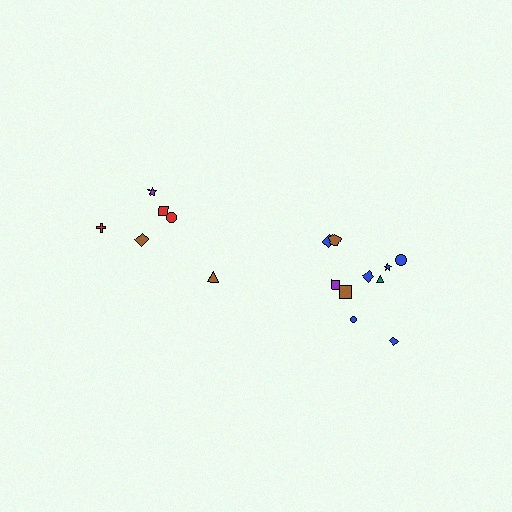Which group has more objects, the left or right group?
The right group.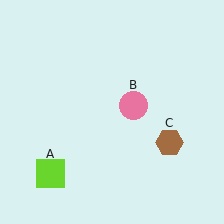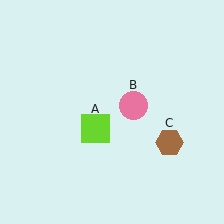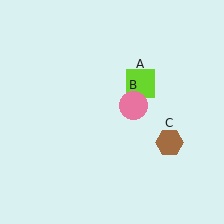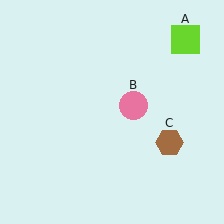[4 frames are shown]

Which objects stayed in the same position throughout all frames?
Pink circle (object B) and brown hexagon (object C) remained stationary.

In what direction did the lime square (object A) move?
The lime square (object A) moved up and to the right.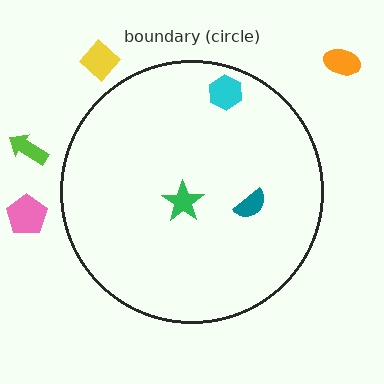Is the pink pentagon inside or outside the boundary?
Outside.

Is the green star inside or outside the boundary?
Inside.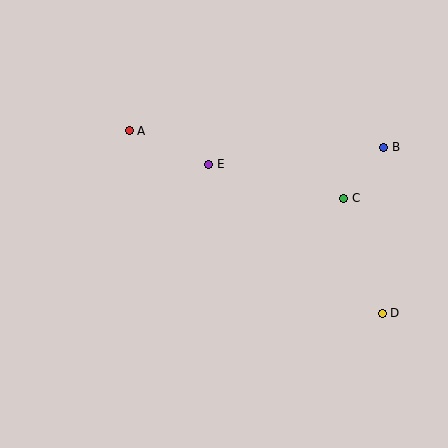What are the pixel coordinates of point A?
Point A is at (129, 131).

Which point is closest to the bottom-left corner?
Point A is closest to the bottom-left corner.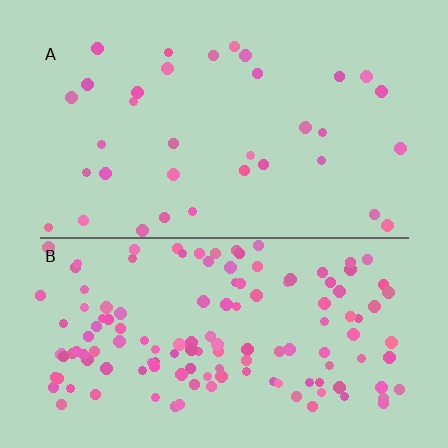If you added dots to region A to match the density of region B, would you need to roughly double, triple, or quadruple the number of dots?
Approximately quadruple.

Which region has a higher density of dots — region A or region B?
B (the bottom).